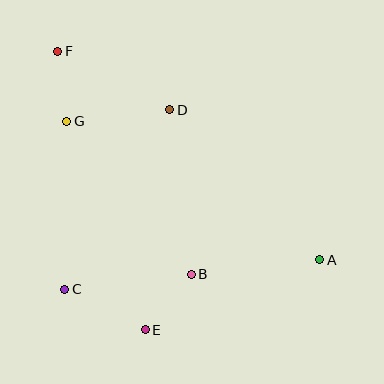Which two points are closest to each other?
Points F and G are closest to each other.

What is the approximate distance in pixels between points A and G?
The distance between A and G is approximately 289 pixels.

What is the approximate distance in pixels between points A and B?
The distance between A and B is approximately 130 pixels.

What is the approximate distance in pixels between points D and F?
The distance between D and F is approximately 126 pixels.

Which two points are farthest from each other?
Points A and F are farthest from each other.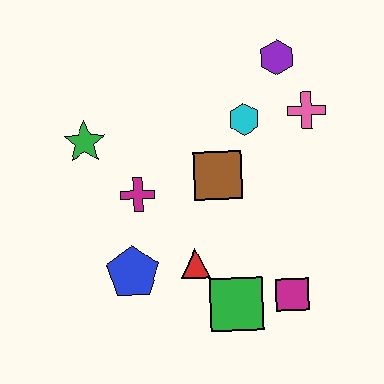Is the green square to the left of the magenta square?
Yes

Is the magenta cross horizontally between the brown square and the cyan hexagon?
No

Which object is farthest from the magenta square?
The green star is farthest from the magenta square.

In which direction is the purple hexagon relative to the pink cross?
The purple hexagon is above the pink cross.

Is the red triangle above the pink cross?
No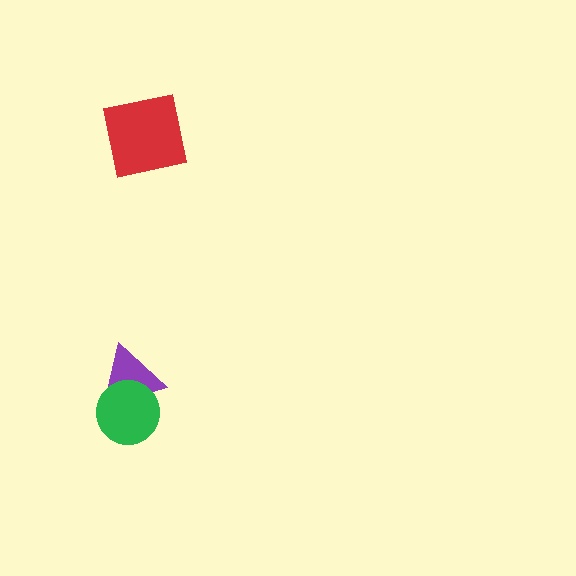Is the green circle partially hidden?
No, no other shape covers it.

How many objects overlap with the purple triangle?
1 object overlaps with the purple triangle.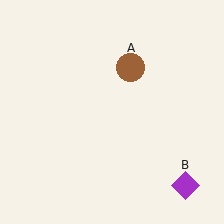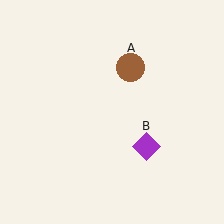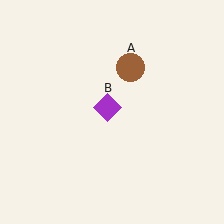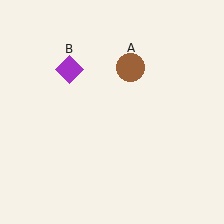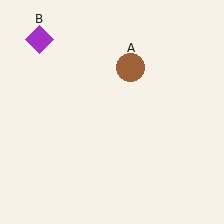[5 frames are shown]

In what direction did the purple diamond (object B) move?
The purple diamond (object B) moved up and to the left.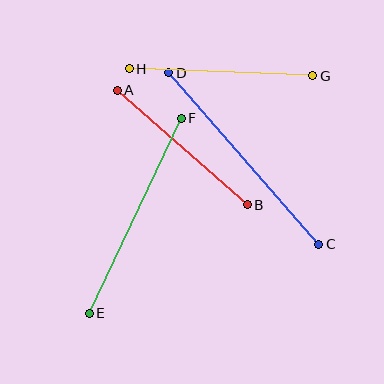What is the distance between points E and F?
The distance is approximately 216 pixels.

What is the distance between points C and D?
The distance is approximately 228 pixels.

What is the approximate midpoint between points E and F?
The midpoint is at approximately (135, 216) pixels.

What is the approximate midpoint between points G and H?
The midpoint is at approximately (221, 72) pixels.